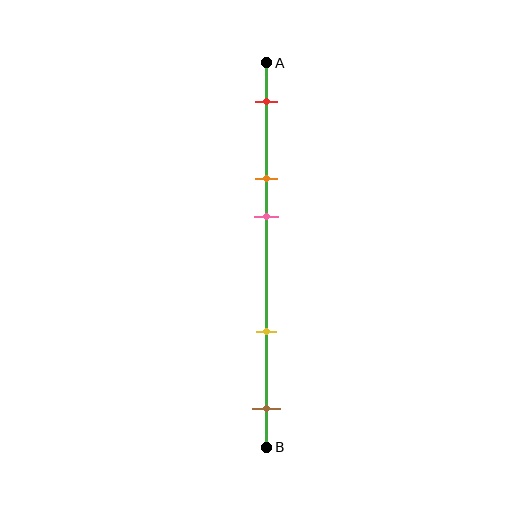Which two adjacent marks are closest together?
The orange and pink marks are the closest adjacent pair.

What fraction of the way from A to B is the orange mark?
The orange mark is approximately 30% (0.3) of the way from A to B.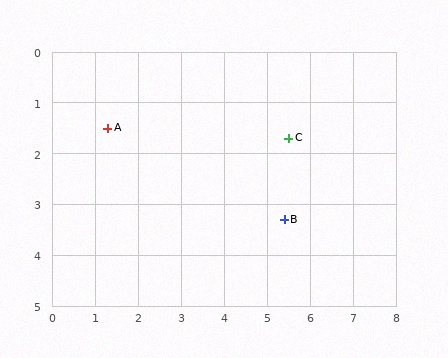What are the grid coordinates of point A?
Point A is at approximately (1.3, 1.5).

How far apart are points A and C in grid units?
Points A and C are about 4.2 grid units apart.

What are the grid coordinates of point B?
Point B is at approximately (5.4, 3.3).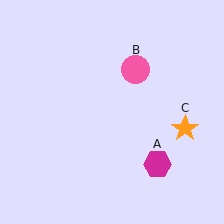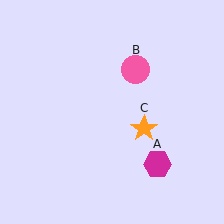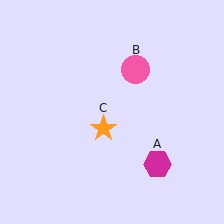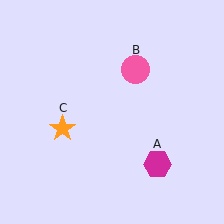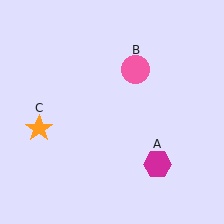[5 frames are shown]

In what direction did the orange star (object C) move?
The orange star (object C) moved left.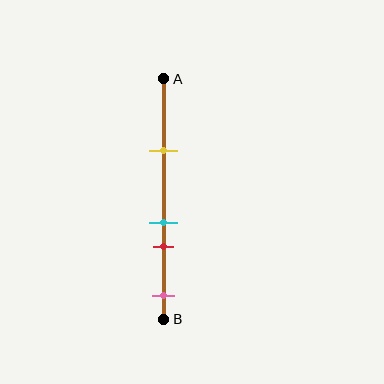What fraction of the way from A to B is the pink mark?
The pink mark is approximately 90% (0.9) of the way from A to B.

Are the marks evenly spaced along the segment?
No, the marks are not evenly spaced.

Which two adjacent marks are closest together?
The cyan and red marks are the closest adjacent pair.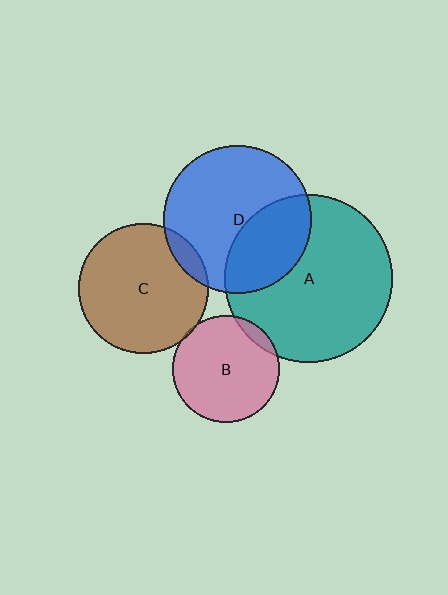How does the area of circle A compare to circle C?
Approximately 1.7 times.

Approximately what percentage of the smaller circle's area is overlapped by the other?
Approximately 35%.